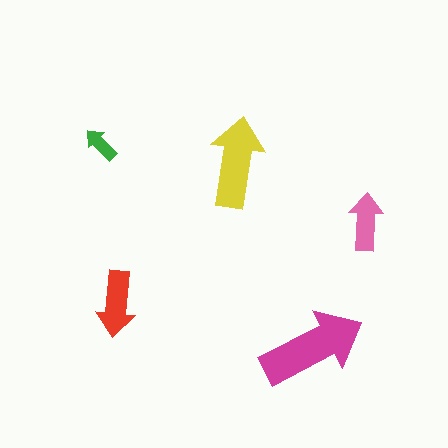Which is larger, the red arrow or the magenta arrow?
The magenta one.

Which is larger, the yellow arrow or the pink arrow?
The yellow one.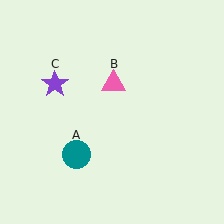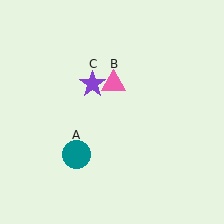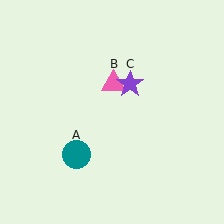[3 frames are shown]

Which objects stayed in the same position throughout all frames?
Teal circle (object A) and pink triangle (object B) remained stationary.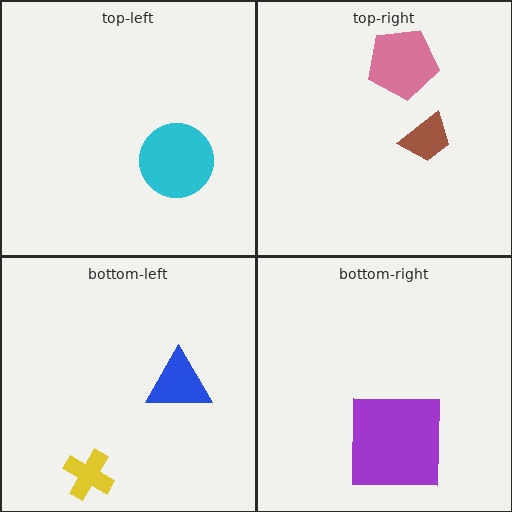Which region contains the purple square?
The bottom-right region.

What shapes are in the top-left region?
The cyan circle.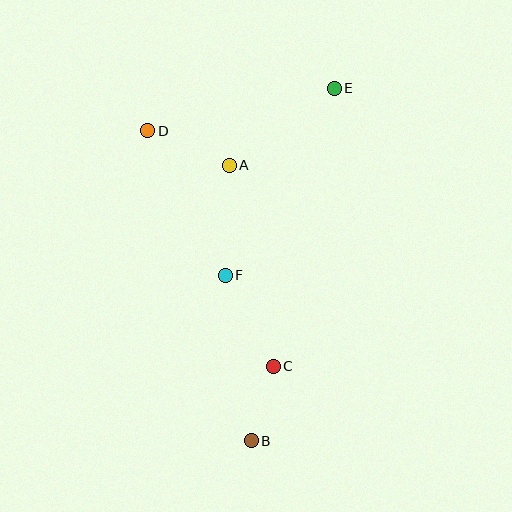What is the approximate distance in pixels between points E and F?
The distance between E and F is approximately 216 pixels.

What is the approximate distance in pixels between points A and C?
The distance between A and C is approximately 205 pixels.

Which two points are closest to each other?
Points B and C are closest to each other.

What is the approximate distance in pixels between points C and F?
The distance between C and F is approximately 103 pixels.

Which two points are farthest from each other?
Points B and E are farthest from each other.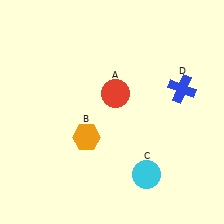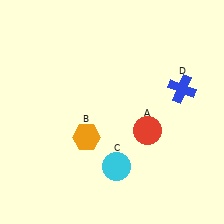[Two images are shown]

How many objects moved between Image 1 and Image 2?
2 objects moved between the two images.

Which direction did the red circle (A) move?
The red circle (A) moved down.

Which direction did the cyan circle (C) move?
The cyan circle (C) moved left.